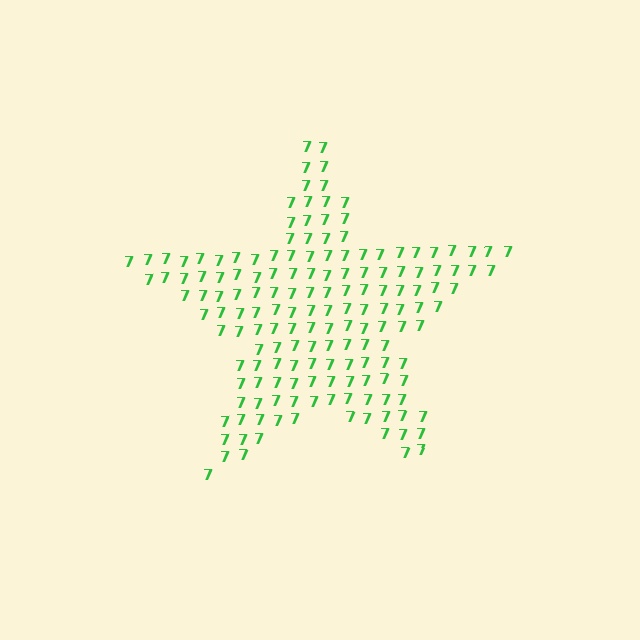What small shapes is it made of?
It is made of small digit 7's.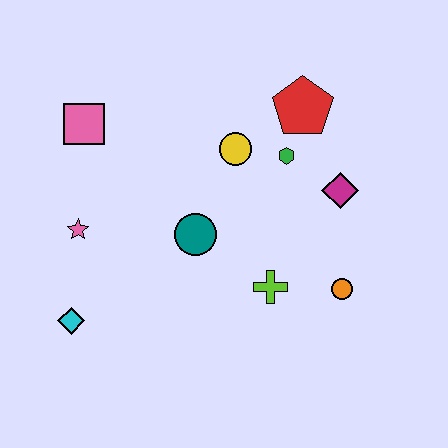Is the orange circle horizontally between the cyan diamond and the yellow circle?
No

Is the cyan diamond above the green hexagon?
No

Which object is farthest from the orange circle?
The pink square is farthest from the orange circle.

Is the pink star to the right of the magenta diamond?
No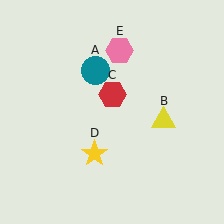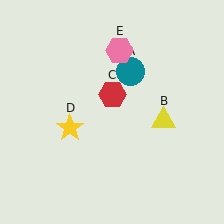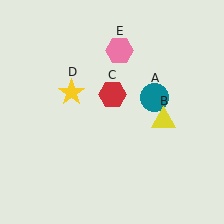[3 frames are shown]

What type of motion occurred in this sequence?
The teal circle (object A), yellow star (object D) rotated clockwise around the center of the scene.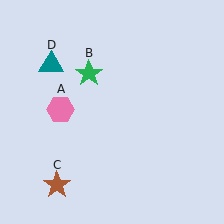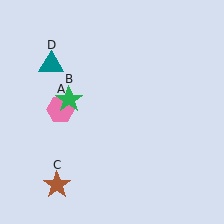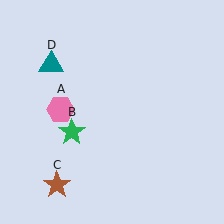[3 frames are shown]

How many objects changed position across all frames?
1 object changed position: green star (object B).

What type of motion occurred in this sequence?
The green star (object B) rotated counterclockwise around the center of the scene.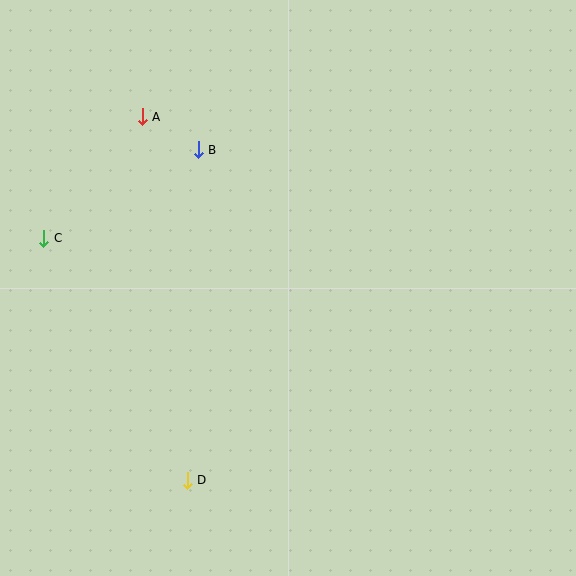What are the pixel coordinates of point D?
Point D is at (187, 480).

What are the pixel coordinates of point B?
Point B is at (198, 150).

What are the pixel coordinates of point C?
Point C is at (44, 238).